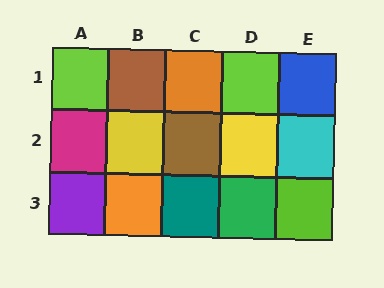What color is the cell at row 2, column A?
Magenta.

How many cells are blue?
1 cell is blue.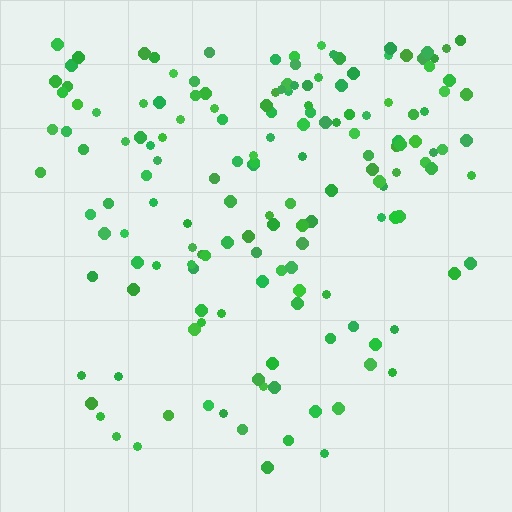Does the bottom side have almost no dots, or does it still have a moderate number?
Still a moderate number, just noticeably fewer than the top.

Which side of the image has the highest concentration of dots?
The top.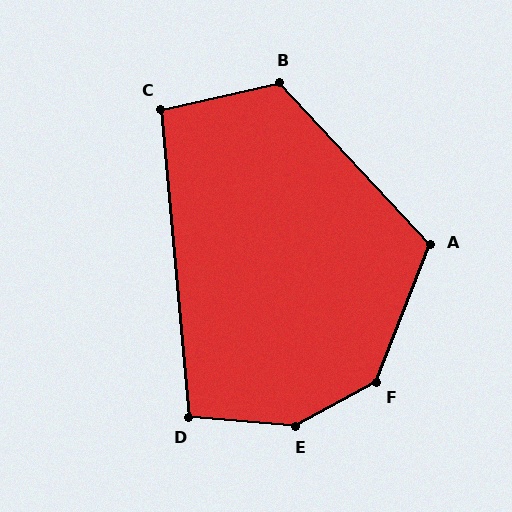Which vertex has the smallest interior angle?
C, at approximately 97 degrees.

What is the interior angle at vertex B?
Approximately 120 degrees (obtuse).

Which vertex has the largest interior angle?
E, at approximately 147 degrees.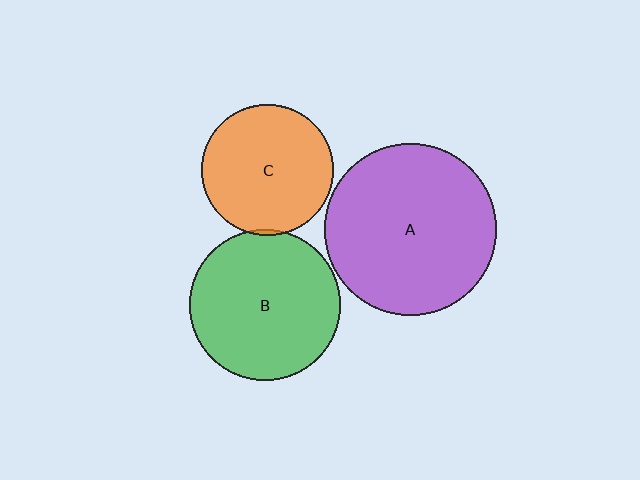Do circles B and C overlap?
Yes.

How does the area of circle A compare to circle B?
Approximately 1.3 times.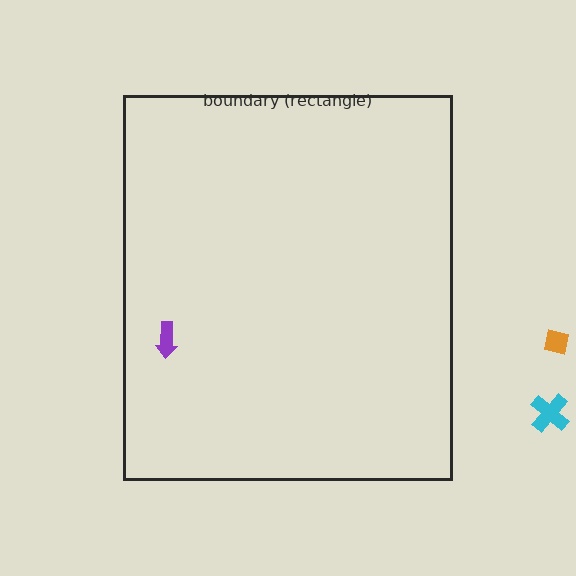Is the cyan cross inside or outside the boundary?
Outside.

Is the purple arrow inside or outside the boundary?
Inside.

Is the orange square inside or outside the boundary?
Outside.